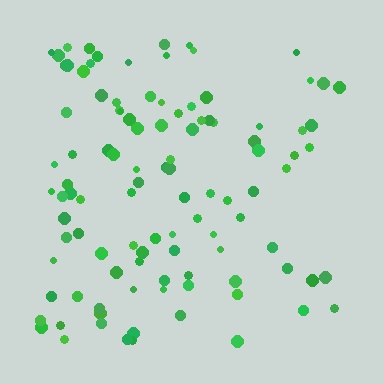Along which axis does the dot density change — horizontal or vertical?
Horizontal.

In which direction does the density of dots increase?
From right to left, with the left side densest.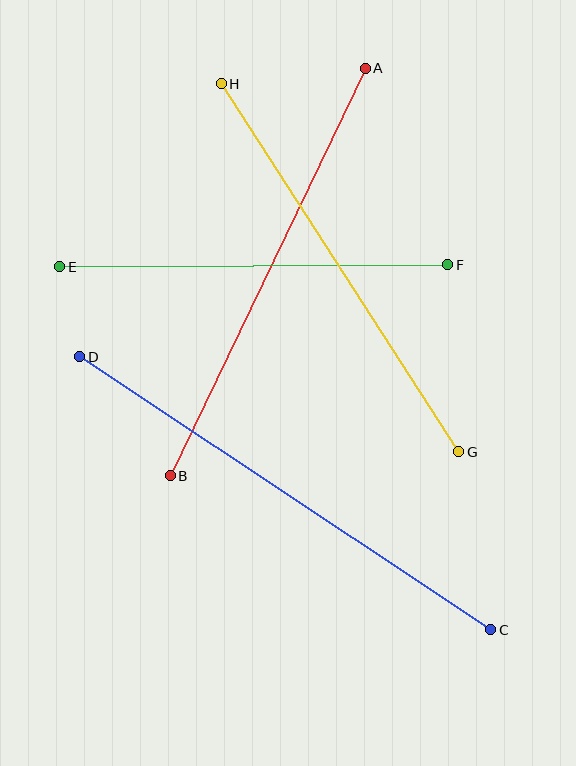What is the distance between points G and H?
The distance is approximately 438 pixels.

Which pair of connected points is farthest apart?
Points C and D are farthest apart.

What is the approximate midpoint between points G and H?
The midpoint is at approximately (340, 268) pixels.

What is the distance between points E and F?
The distance is approximately 388 pixels.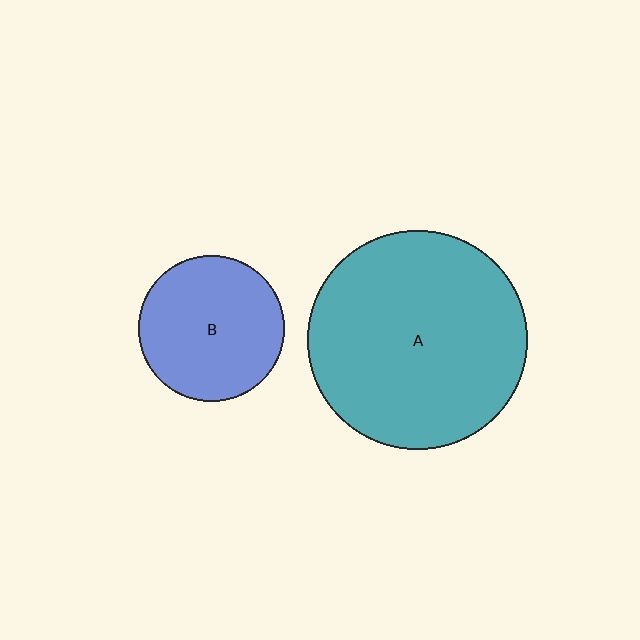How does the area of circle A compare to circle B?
Approximately 2.3 times.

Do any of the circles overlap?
No, none of the circles overlap.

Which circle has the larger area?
Circle A (teal).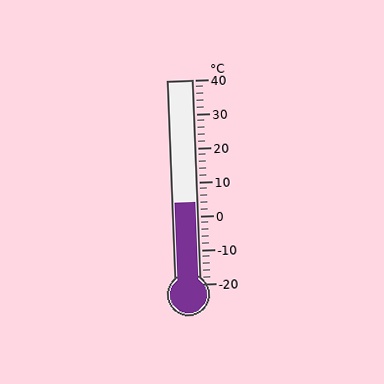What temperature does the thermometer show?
The thermometer shows approximately 4°C.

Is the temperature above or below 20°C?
The temperature is below 20°C.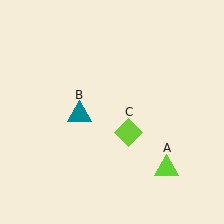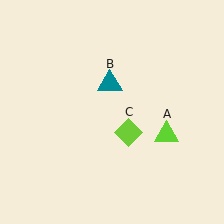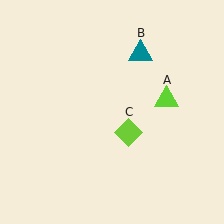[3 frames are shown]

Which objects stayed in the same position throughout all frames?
Lime diamond (object C) remained stationary.